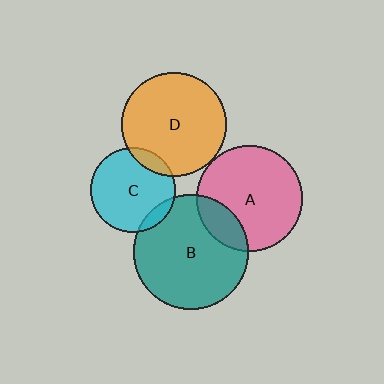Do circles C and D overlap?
Yes.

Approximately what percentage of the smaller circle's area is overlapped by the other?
Approximately 10%.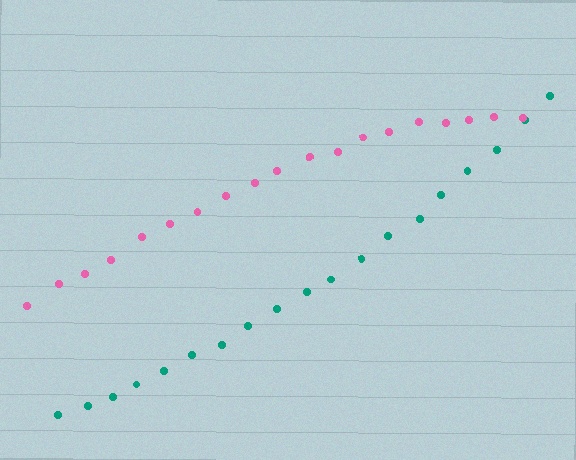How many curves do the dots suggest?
There are 2 distinct paths.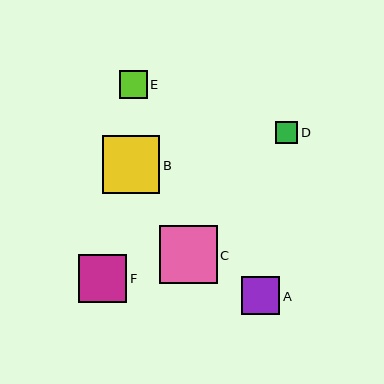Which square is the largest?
Square B is the largest with a size of approximately 58 pixels.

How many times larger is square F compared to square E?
Square F is approximately 1.8 times the size of square E.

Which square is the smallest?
Square D is the smallest with a size of approximately 22 pixels.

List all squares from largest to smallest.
From largest to smallest: B, C, F, A, E, D.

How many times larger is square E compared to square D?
Square E is approximately 1.2 times the size of square D.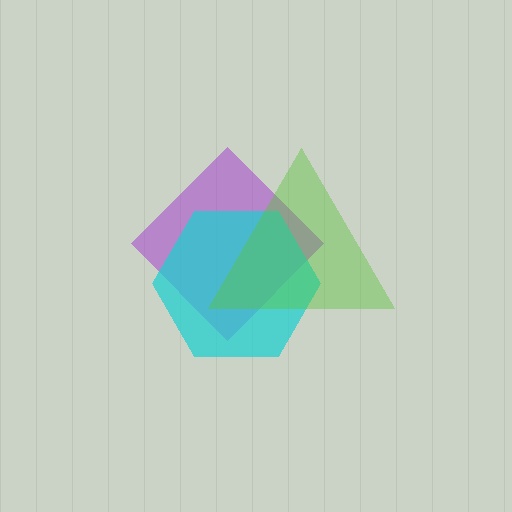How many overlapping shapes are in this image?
There are 3 overlapping shapes in the image.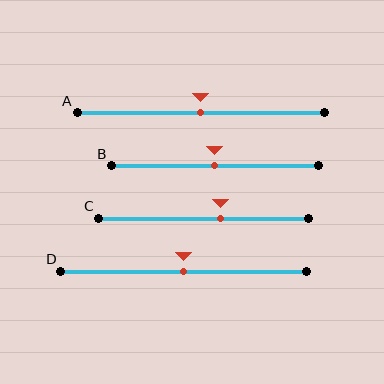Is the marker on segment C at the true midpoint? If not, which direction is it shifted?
No, the marker on segment C is shifted to the right by about 8% of the segment length.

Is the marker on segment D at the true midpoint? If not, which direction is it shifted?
Yes, the marker on segment D is at the true midpoint.